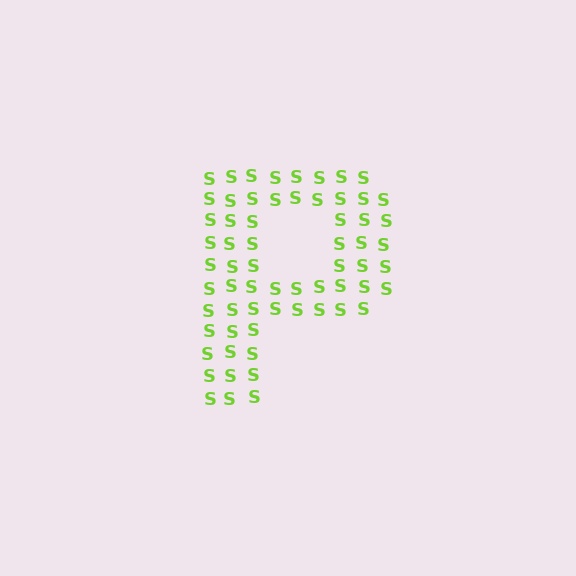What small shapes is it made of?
It is made of small letter S's.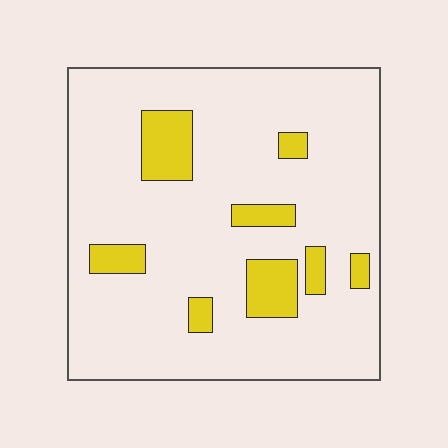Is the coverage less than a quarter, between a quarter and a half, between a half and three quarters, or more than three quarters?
Less than a quarter.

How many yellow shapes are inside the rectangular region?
8.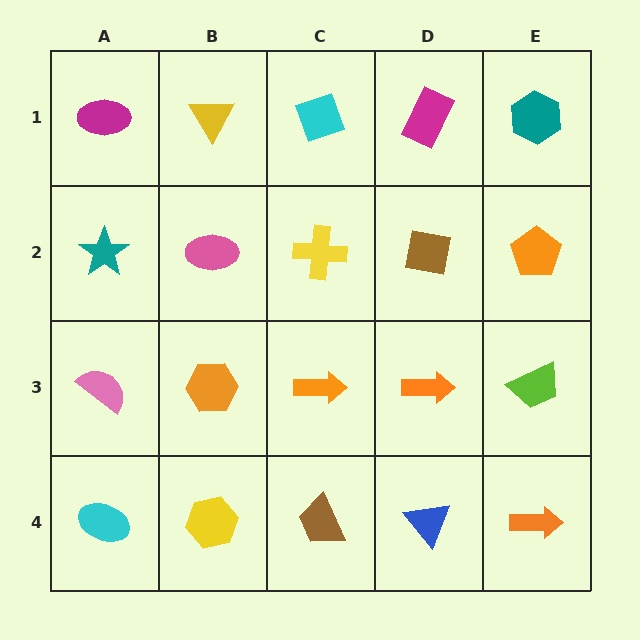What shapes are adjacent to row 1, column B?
A pink ellipse (row 2, column B), a magenta ellipse (row 1, column A), a cyan diamond (row 1, column C).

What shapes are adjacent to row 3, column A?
A teal star (row 2, column A), a cyan ellipse (row 4, column A), an orange hexagon (row 3, column B).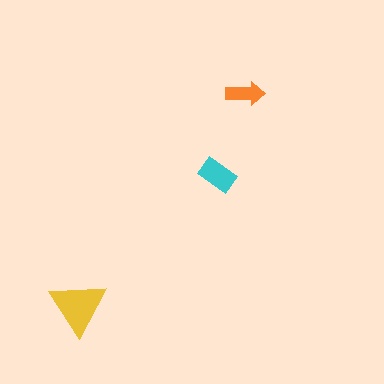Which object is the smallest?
The orange arrow.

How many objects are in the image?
There are 3 objects in the image.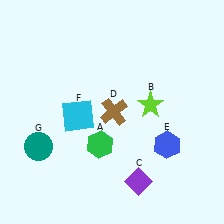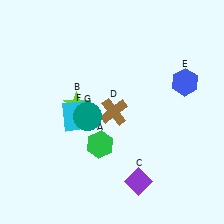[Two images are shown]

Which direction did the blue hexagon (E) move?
The blue hexagon (E) moved up.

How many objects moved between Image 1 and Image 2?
3 objects moved between the two images.